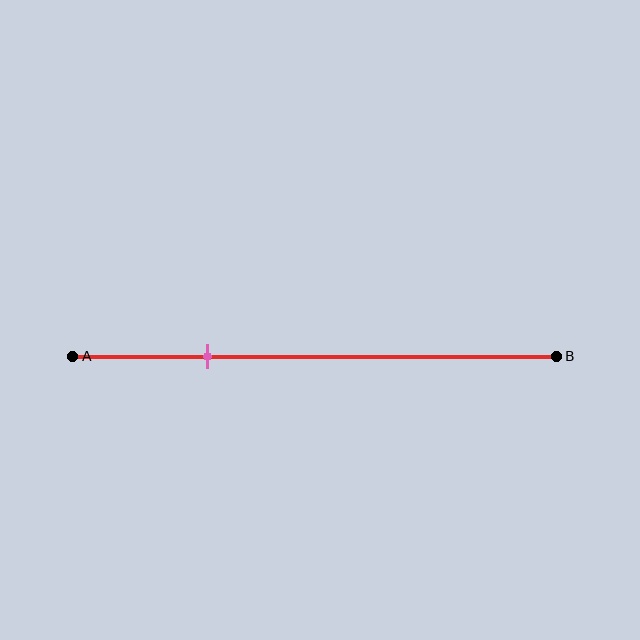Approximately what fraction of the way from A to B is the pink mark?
The pink mark is approximately 30% of the way from A to B.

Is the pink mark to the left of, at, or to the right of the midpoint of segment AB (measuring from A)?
The pink mark is to the left of the midpoint of segment AB.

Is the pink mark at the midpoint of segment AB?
No, the mark is at about 30% from A, not at the 50% midpoint.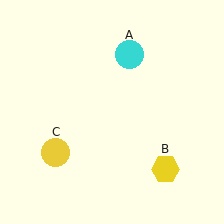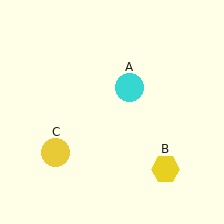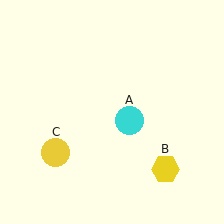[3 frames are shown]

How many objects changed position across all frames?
1 object changed position: cyan circle (object A).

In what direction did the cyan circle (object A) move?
The cyan circle (object A) moved down.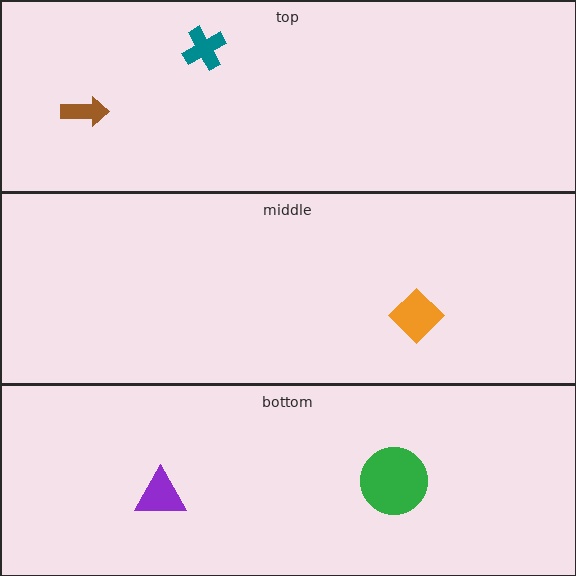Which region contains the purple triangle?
The bottom region.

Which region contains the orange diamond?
The middle region.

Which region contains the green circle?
The bottom region.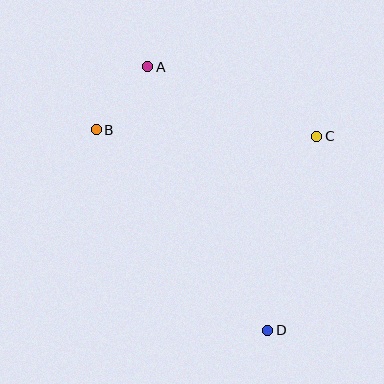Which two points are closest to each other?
Points A and B are closest to each other.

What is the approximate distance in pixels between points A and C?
The distance between A and C is approximately 183 pixels.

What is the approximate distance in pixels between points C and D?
The distance between C and D is approximately 200 pixels.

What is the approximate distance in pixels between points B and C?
The distance between B and C is approximately 221 pixels.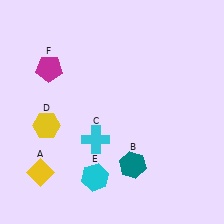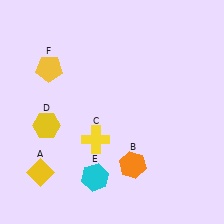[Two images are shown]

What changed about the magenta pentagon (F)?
In Image 1, F is magenta. In Image 2, it changed to yellow.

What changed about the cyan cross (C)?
In Image 1, C is cyan. In Image 2, it changed to yellow.